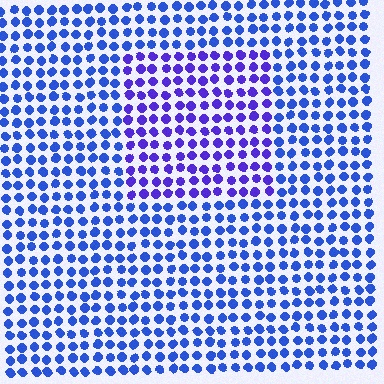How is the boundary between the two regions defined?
The boundary is defined purely by a slight shift in hue (about 29 degrees). Spacing, size, and orientation are identical on both sides.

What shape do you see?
I see a rectangle.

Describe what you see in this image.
The image is filled with small blue elements in a uniform arrangement. A rectangle-shaped region is visible where the elements are tinted to a slightly different hue, forming a subtle color boundary.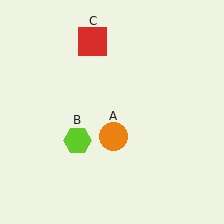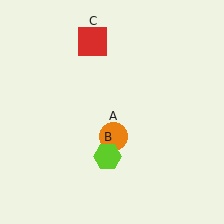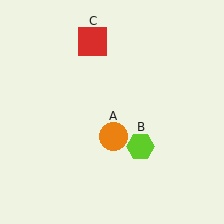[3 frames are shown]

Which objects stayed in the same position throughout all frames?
Orange circle (object A) and red square (object C) remained stationary.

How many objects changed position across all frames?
1 object changed position: lime hexagon (object B).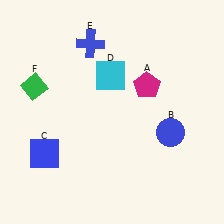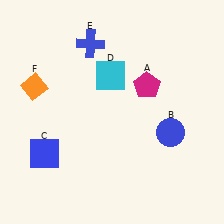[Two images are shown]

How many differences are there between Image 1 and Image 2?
There is 1 difference between the two images.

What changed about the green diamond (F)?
In Image 1, F is green. In Image 2, it changed to orange.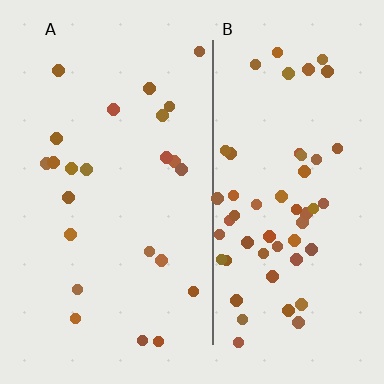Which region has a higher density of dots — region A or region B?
B (the right).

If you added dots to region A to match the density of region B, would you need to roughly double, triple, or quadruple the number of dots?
Approximately double.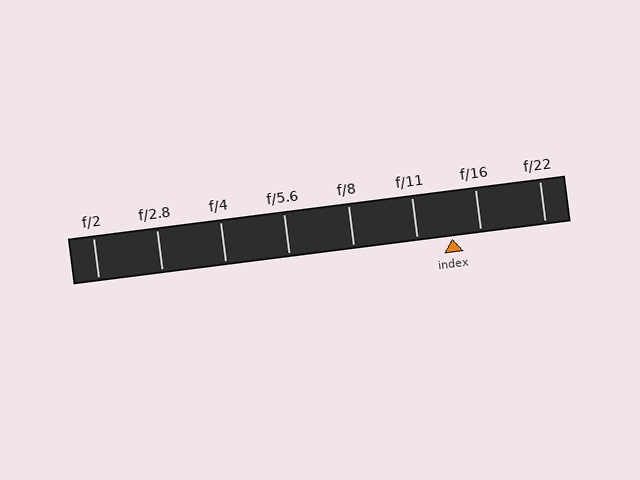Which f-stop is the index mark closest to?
The index mark is closest to f/16.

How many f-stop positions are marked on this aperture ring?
There are 8 f-stop positions marked.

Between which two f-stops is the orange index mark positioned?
The index mark is between f/11 and f/16.